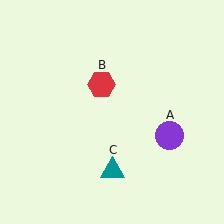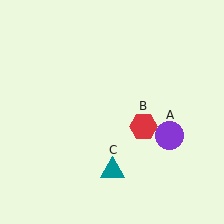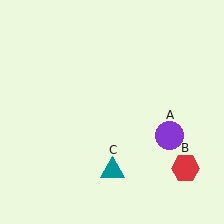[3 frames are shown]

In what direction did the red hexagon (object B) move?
The red hexagon (object B) moved down and to the right.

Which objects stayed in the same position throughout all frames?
Purple circle (object A) and teal triangle (object C) remained stationary.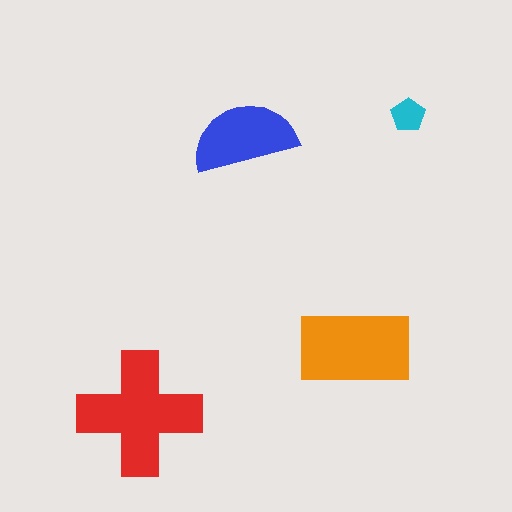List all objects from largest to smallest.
The red cross, the orange rectangle, the blue semicircle, the cyan pentagon.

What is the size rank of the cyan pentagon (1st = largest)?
4th.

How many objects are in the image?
There are 4 objects in the image.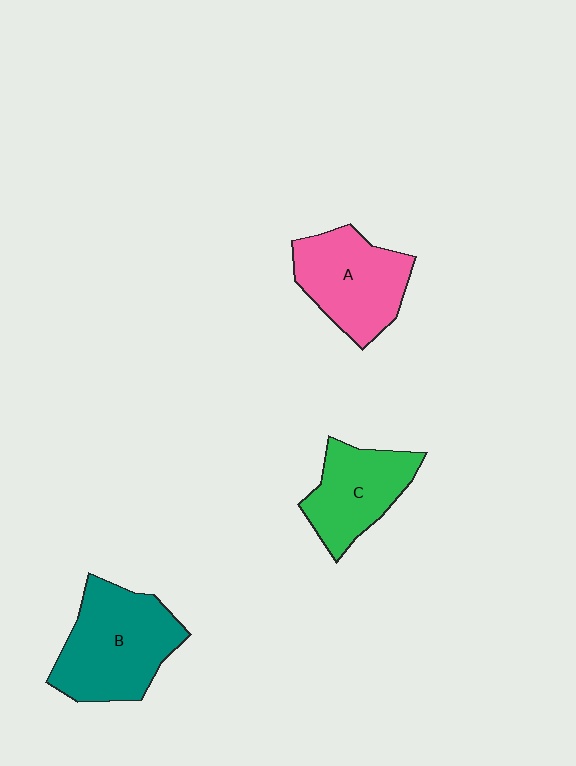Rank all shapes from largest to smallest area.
From largest to smallest: B (teal), A (pink), C (green).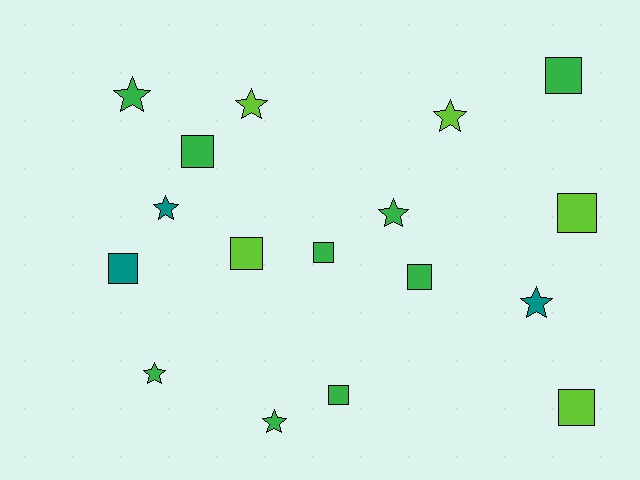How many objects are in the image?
There are 17 objects.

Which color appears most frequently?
Green, with 9 objects.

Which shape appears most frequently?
Square, with 9 objects.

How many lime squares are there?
There are 3 lime squares.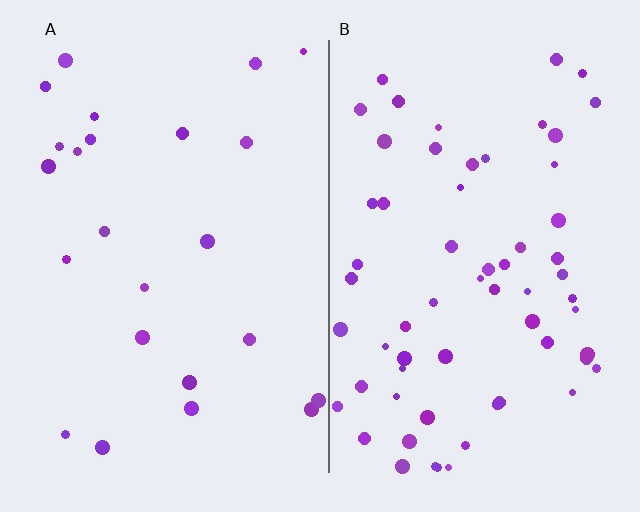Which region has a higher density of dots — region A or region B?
B (the right).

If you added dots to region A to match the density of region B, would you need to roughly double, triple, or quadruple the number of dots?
Approximately triple.